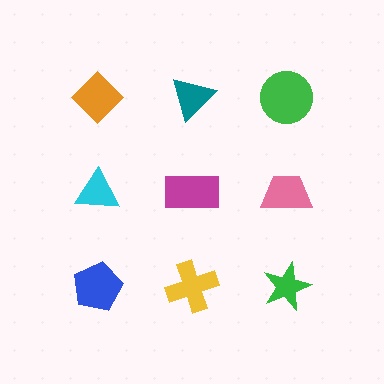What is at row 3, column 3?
A green star.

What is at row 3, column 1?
A blue pentagon.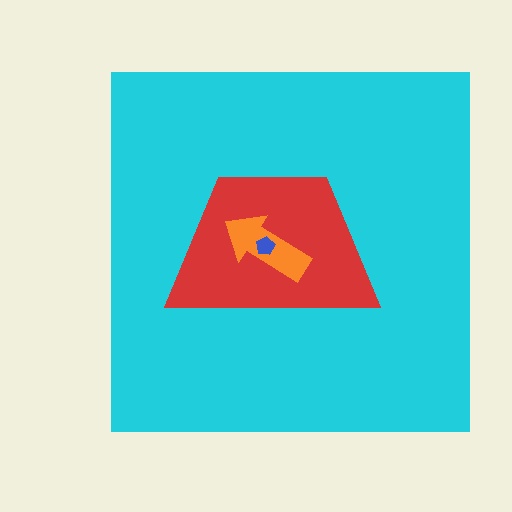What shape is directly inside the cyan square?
The red trapezoid.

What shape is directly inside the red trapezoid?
The orange arrow.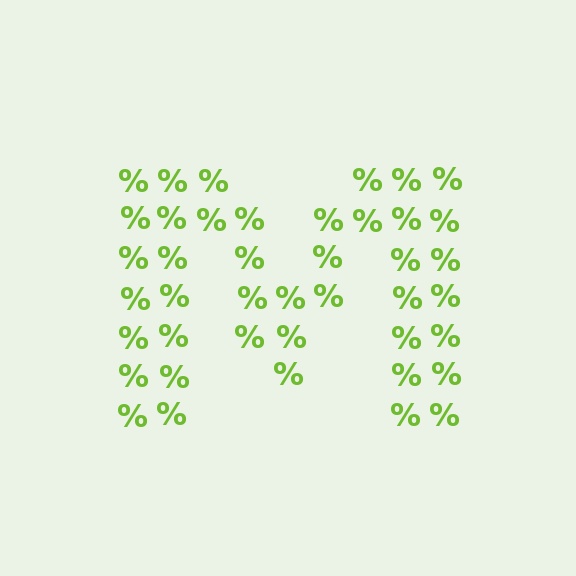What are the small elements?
The small elements are percent signs.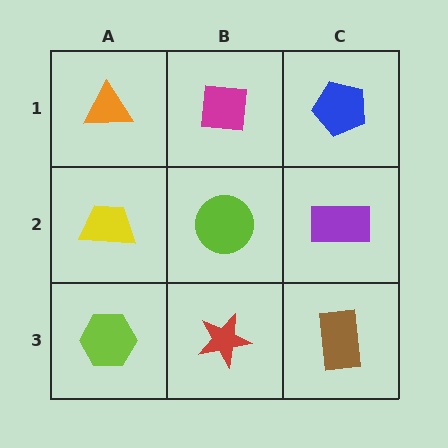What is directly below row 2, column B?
A red star.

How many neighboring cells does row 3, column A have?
2.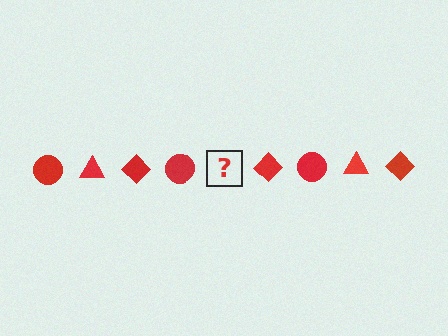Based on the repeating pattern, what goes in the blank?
The blank should be a red triangle.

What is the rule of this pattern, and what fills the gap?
The rule is that the pattern cycles through circle, triangle, diamond shapes in red. The gap should be filled with a red triangle.